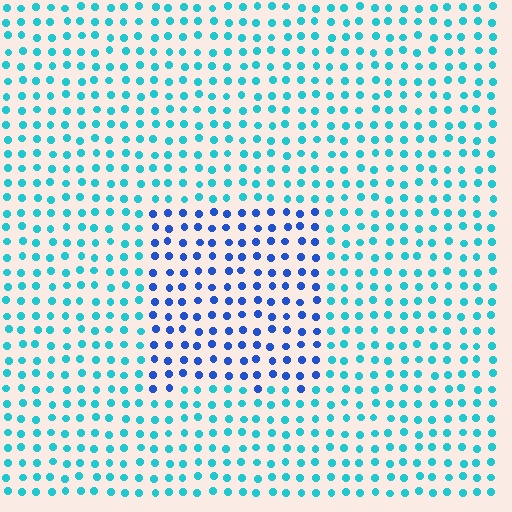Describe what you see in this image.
The image is filled with small cyan elements in a uniform arrangement. A rectangle-shaped region is visible where the elements are tinted to a slightly different hue, forming a subtle color boundary.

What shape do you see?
I see a rectangle.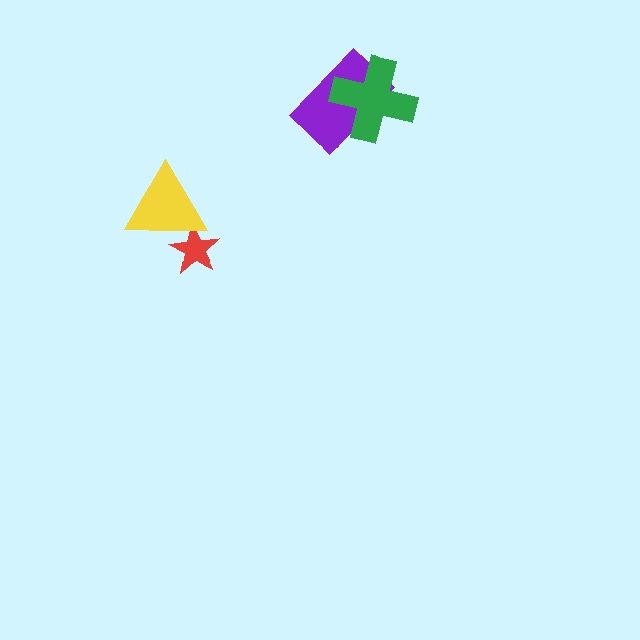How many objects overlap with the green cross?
1 object overlaps with the green cross.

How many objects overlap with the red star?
1 object overlaps with the red star.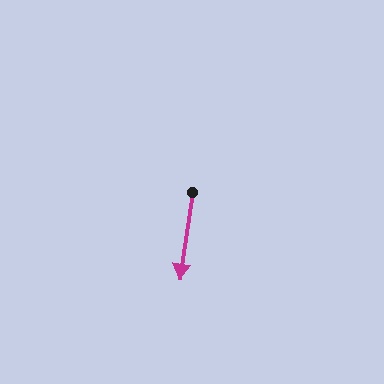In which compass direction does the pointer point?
South.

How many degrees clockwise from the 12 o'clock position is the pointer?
Approximately 188 degrees.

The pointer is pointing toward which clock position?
Roughly 6 o'clock.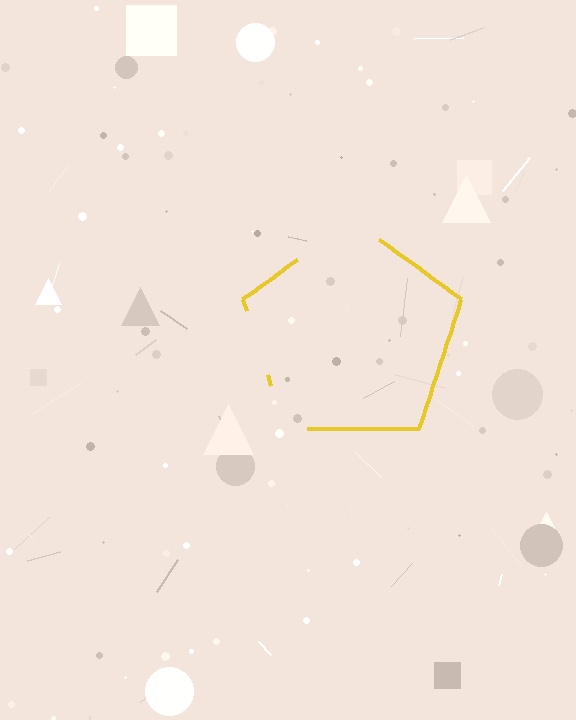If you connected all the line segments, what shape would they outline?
They would outline a pentagon.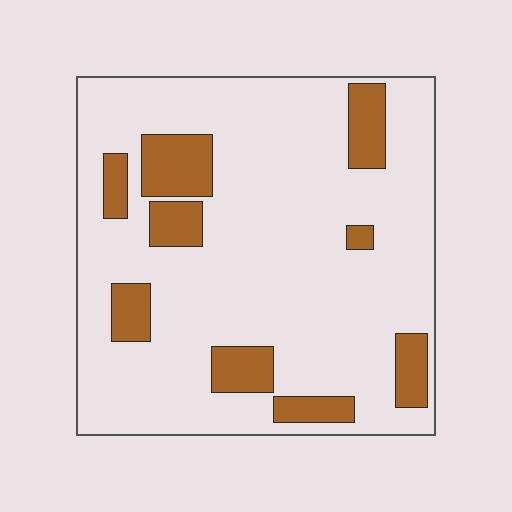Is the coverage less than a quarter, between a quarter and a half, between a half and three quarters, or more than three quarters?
Less than a quarter.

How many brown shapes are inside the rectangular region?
9.